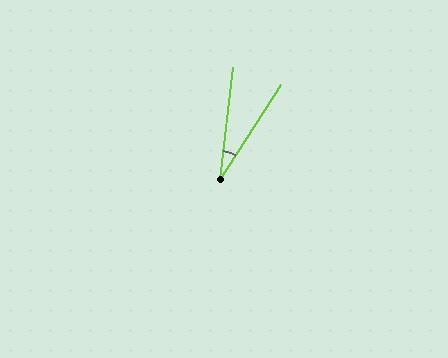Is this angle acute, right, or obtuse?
It is acute.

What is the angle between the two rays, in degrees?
Approximately 26 degrees.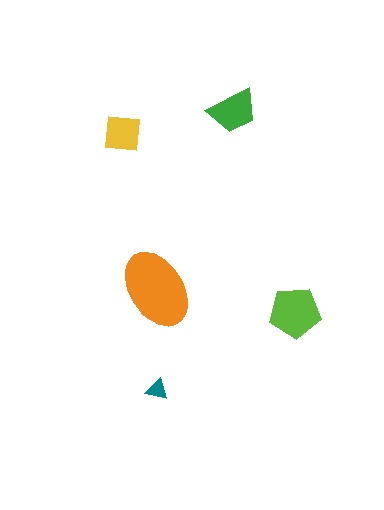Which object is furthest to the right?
The lime pentagon is rightmost.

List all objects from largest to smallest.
The orange ellipse, the lime pentagon, the green trapezoid, the yellow square, the teal triangle.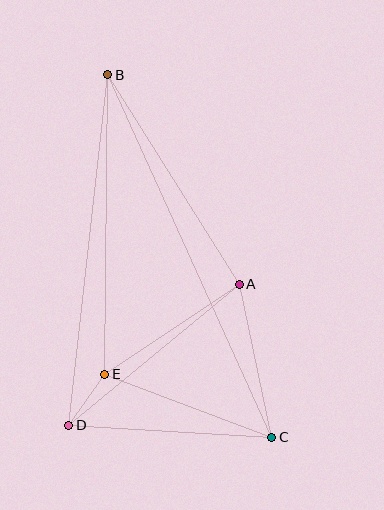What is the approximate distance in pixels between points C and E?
The distance between C and E is approximately 178 pixels.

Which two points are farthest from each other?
Points B and C are farthest from each other.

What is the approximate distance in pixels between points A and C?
The distance between A and C is approximately 156 pixels.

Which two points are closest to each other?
Points D and E are closest to each other.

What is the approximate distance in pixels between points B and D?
The distance between B and D is approximately 353 pixels.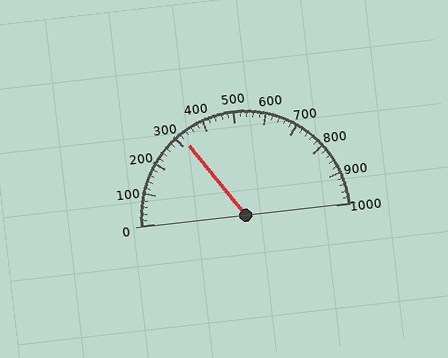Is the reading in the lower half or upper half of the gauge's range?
The reading is in the lower half of the range (0 to 1000).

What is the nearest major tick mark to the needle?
The nearest major tick mark is 300.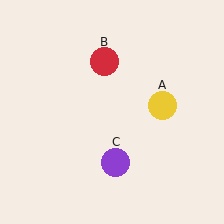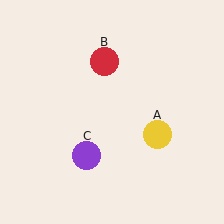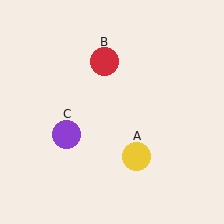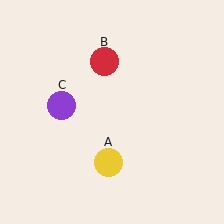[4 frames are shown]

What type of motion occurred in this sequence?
The yellow circle (object A), purple circle (object C) rotated clockwise around the center of the scene.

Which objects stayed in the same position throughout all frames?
Red circle (object B) remained stationary.